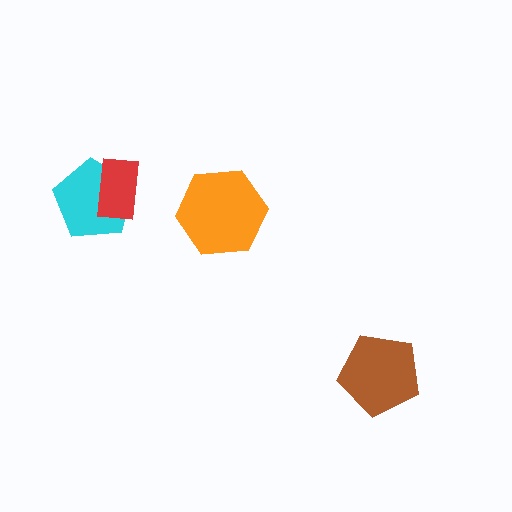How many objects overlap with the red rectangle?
1 object overlaps with the red rectangle.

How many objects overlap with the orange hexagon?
0 objects overlap with the orange hexagon.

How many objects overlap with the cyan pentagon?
1 object overlaps with the cyan pentagon.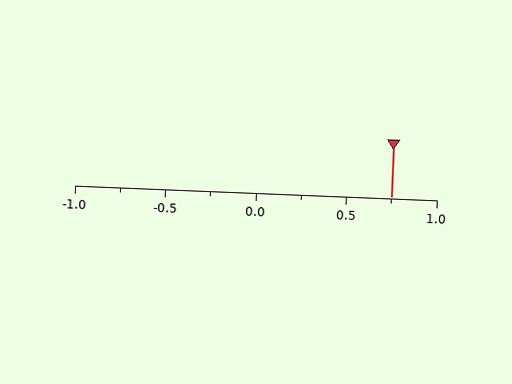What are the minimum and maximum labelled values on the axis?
The axis runs from -1.0 to 1.0.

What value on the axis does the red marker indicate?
The marker indicates approximately 0.75.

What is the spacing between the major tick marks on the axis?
The major ticks are spaced 0.5 apart.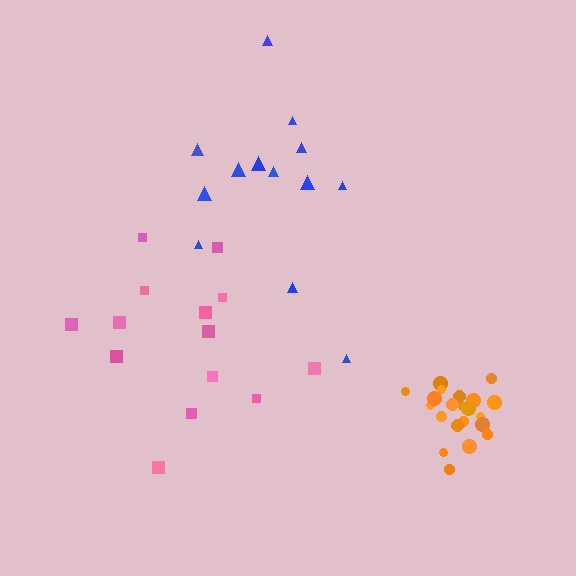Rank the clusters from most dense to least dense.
orange, blue, pink.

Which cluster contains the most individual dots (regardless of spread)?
Orange (21).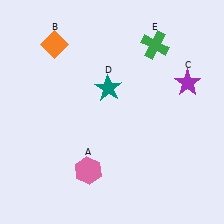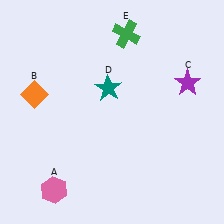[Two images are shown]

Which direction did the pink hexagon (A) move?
The pink hexagon (A) moved left.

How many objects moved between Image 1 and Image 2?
3 objects moved between the two images.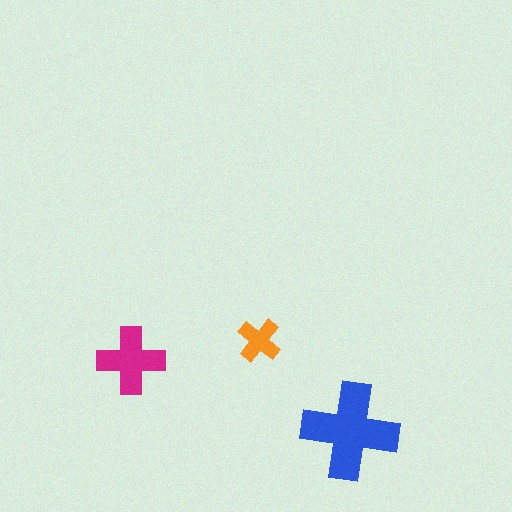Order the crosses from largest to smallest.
the blue one, the magenta one, the orange one.